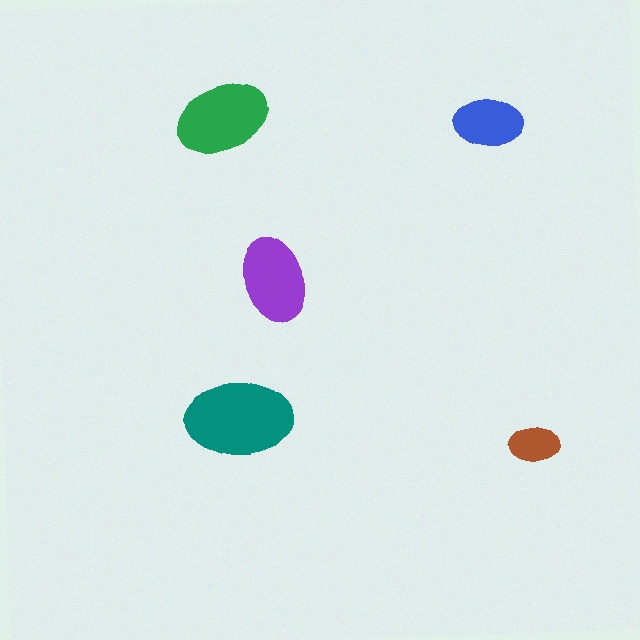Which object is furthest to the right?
The brown ellipse is rightmost.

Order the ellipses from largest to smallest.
the teal one, the green one, the purple one, the blue one, the brown one.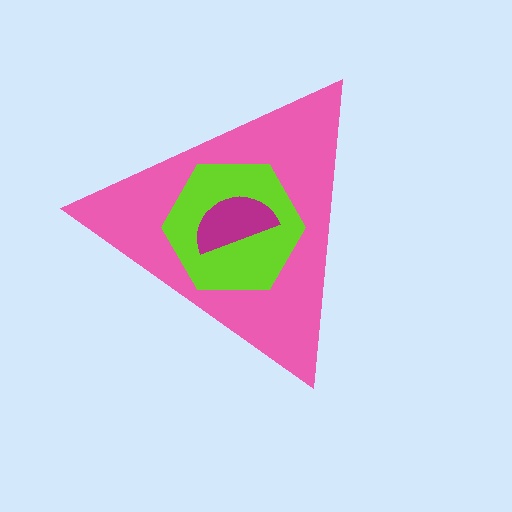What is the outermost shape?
The pink triangle.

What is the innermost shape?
The magenta semicircle.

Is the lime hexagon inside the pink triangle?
Yes.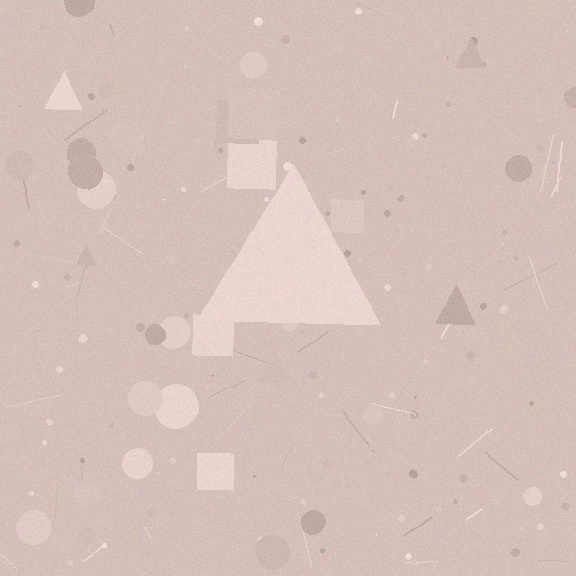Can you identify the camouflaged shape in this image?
The camouflaged shape is a triangle.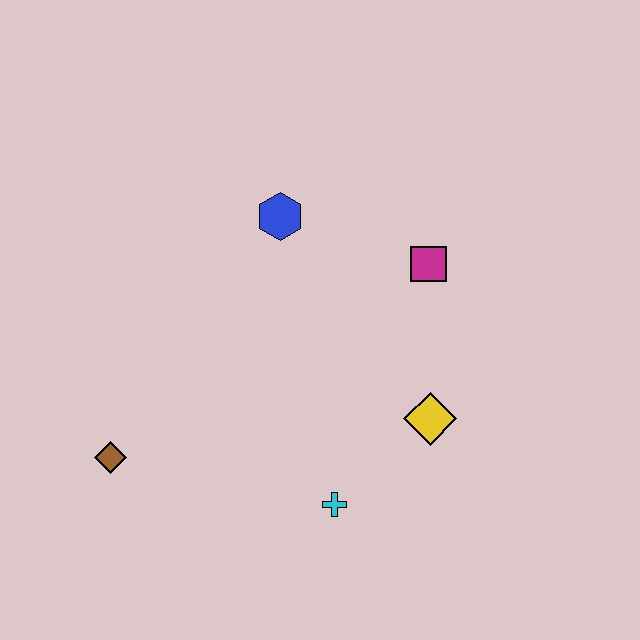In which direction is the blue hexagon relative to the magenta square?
The blue hexagon is to the left of the magenta square.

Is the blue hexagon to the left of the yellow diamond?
Yes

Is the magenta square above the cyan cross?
Yes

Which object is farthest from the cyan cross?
The blue hexagon is farthest from the cyan cross.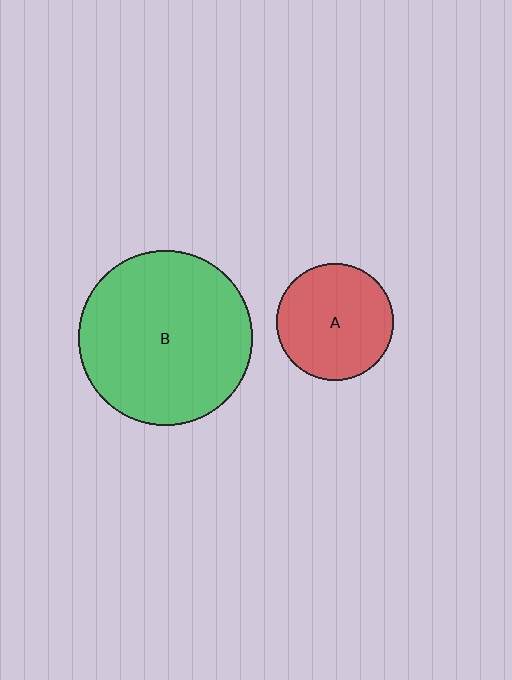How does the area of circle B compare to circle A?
Approximately 2.2 times.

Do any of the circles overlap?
No, none of the circles overlap.